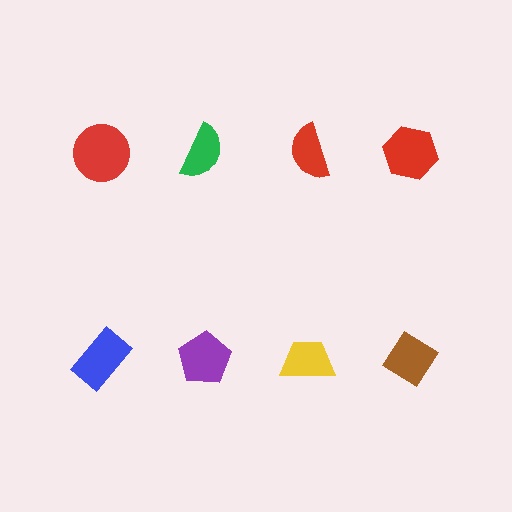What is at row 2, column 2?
A purple pentagon.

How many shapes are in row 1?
4 shapes.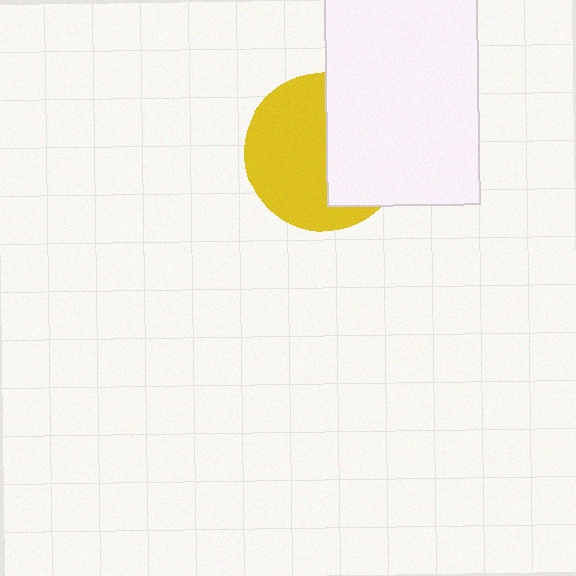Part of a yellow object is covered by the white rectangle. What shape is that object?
It is a circle.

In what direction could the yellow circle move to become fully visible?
The yellow circle could move left. That would shift it out from behind the white rectangle entirely.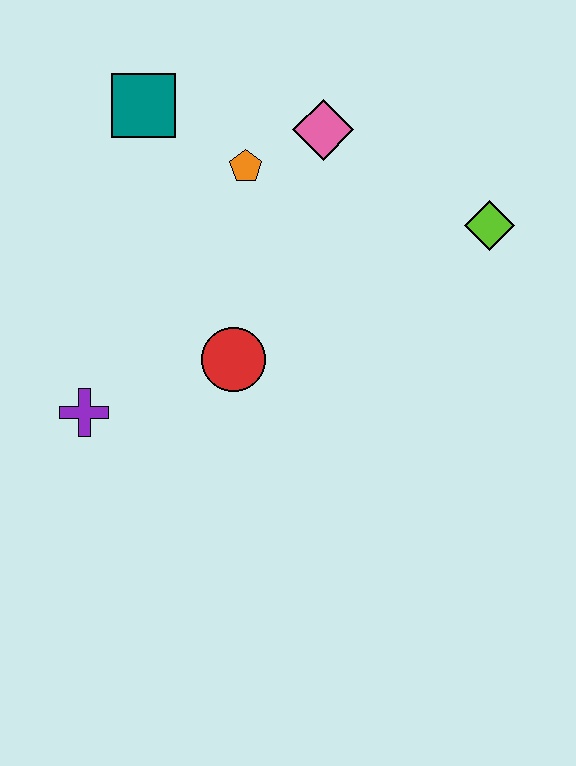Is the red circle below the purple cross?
No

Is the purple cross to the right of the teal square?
No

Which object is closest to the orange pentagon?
The pink diamond is closest to the orange pentagon.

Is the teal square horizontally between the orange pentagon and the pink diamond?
No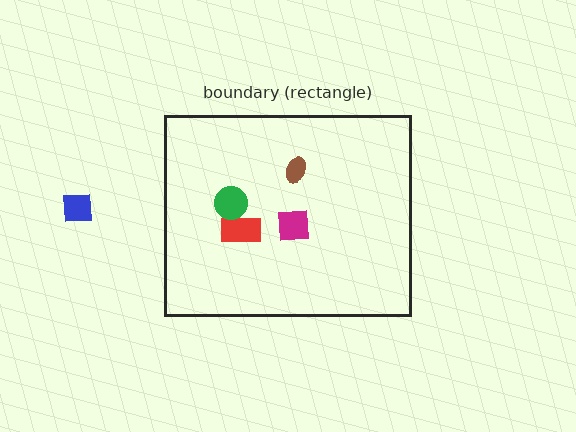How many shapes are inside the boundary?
4 inside, 1 outside.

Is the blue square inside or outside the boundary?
Outside.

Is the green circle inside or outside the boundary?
Inside.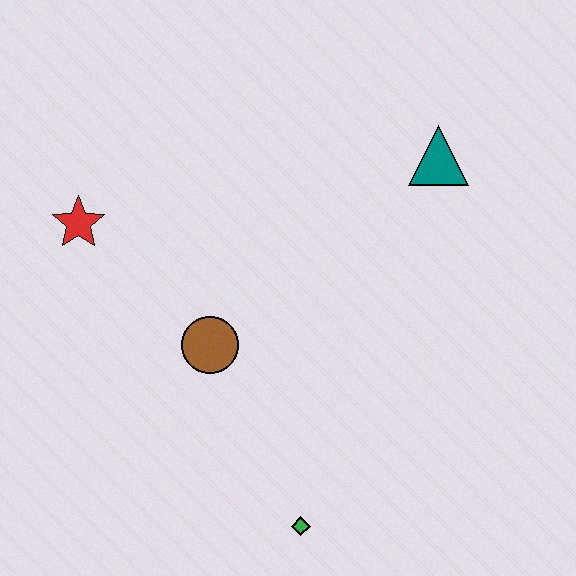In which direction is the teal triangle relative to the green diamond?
The teal triangle is above the green diamond.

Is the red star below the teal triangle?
Yes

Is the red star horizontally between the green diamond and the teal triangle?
No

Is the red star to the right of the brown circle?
No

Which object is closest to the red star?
The brown circle is closest to the red star.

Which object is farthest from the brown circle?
The teal triangle is farthest from the brown circle.